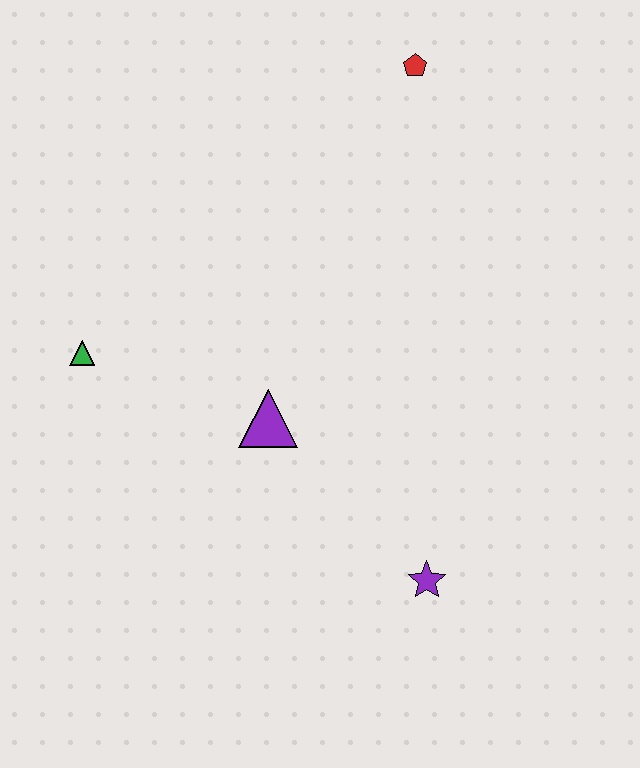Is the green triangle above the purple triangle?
Yes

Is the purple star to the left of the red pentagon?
No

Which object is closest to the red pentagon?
The purple triangle is closest to the red pentagon.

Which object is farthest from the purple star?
The red pentagon is farthest from the purple star.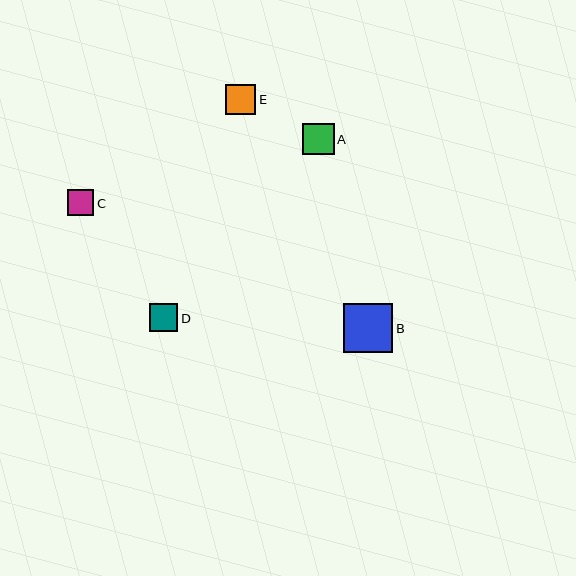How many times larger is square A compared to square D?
Square A is approximately 1.1 times the size of square D.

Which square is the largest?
Square B is the largest with a size of approximately 49 pixels.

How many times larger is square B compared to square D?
Square B is approximately 1.7 times the size of square D.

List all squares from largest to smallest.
From largest to smallest: B, A, E, D, C.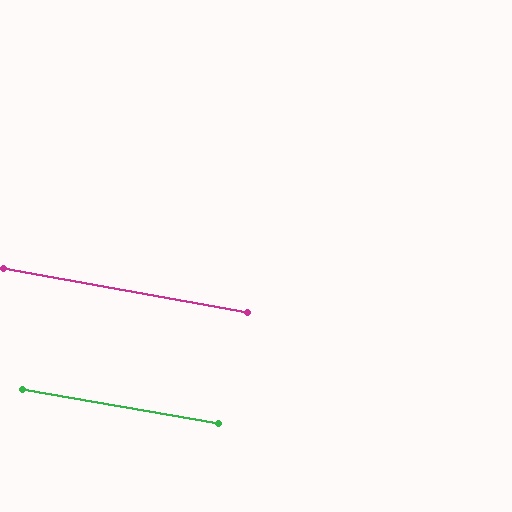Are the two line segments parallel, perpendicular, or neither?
Parallel — their directions differ by only 0.5°.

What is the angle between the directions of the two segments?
Approximately 0 degrees.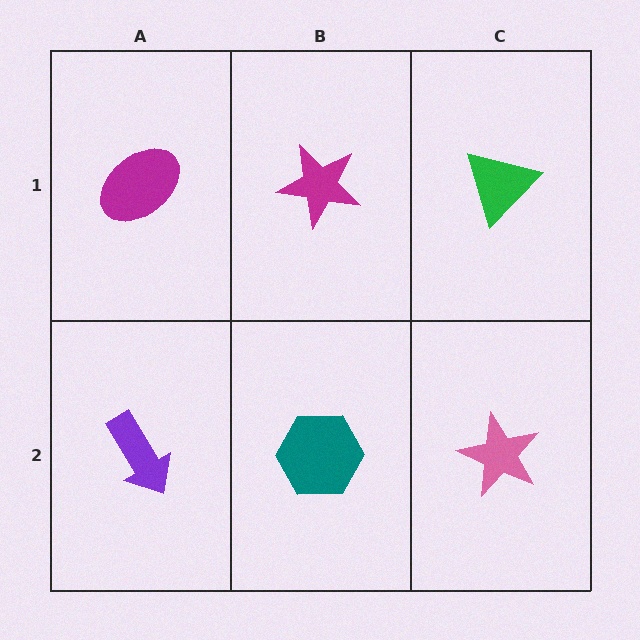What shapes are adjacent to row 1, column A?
A purple arrow (row 2, column A), a magenta star (row 1, column B).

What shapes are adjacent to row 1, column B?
A teal hexagon (row 2, column B), a magenta ellipse (row 1, column A), a green triangle (row 1, column C).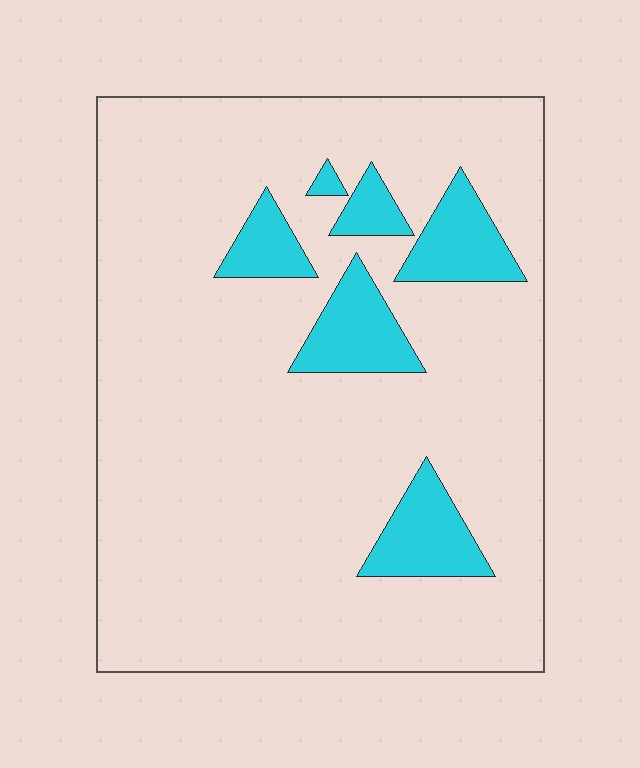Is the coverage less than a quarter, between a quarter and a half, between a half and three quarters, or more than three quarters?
Less than a quarter.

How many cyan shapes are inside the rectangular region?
6.